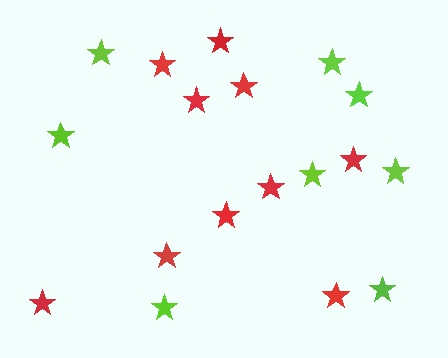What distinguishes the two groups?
There are 2 groups: one group of lime stars (8) and one group of red stars (10).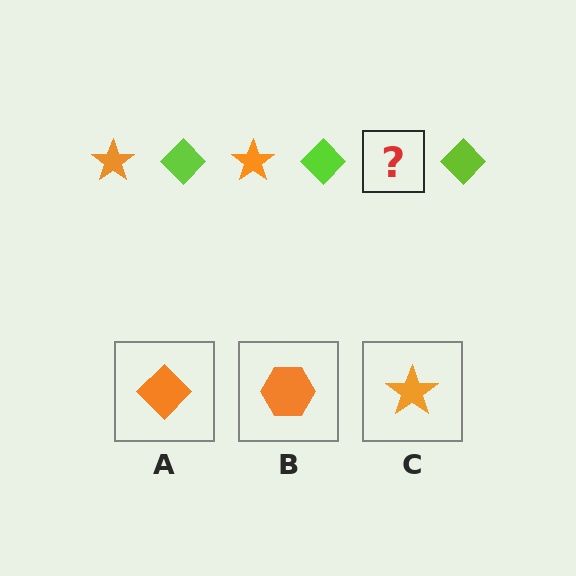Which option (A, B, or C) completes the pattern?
C.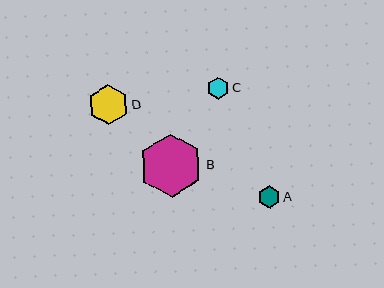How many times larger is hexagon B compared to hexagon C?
Hexagon B is approximately 2.9 times the size of hexagon C.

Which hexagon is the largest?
Hexagon B is the largest with a size of approximately 63 pixels.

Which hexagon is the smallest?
Hexagon C is the smallest with a size of approximately 22 pixels.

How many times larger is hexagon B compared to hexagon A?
Hexagon B is approximately 2.8 times the size of hexagon A.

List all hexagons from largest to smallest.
From largest to smallest: B, D, A, C.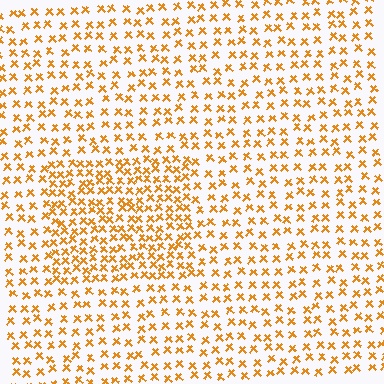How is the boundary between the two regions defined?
The boundary is defined by a change in element density (approximately 1.8x ratio). All elements are the same color, size, and shape.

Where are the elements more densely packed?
The elements are more densely packed inside the rectangle boundary.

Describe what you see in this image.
The image contains small orange elements arranged at two different densities. A rectangle-shaped region is visible where the elements are more densely packed than the surrounding area.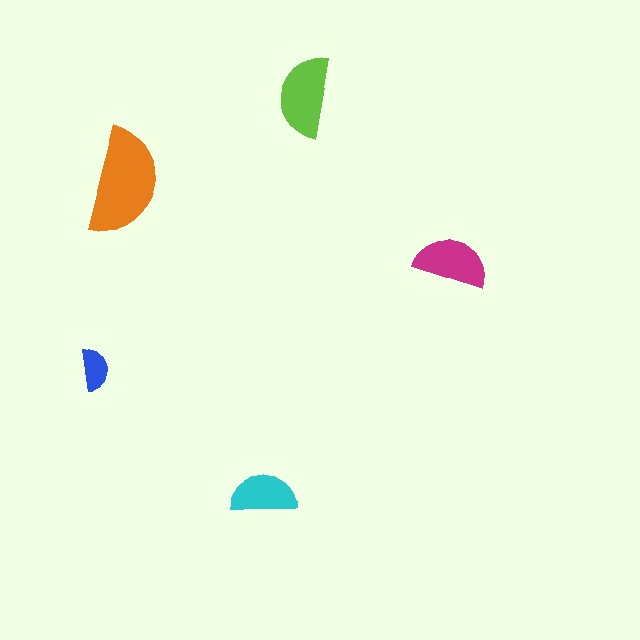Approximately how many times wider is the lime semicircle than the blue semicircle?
About 2 times wider.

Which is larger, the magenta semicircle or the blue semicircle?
The magenta one.